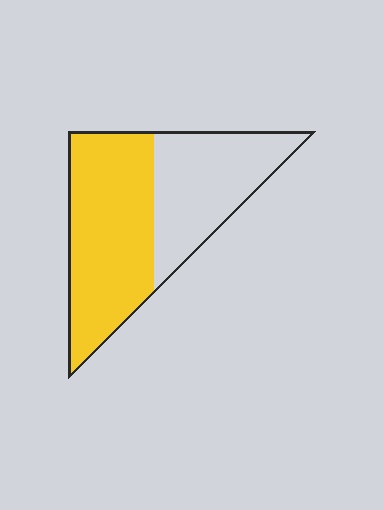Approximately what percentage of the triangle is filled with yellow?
Approximately 55%.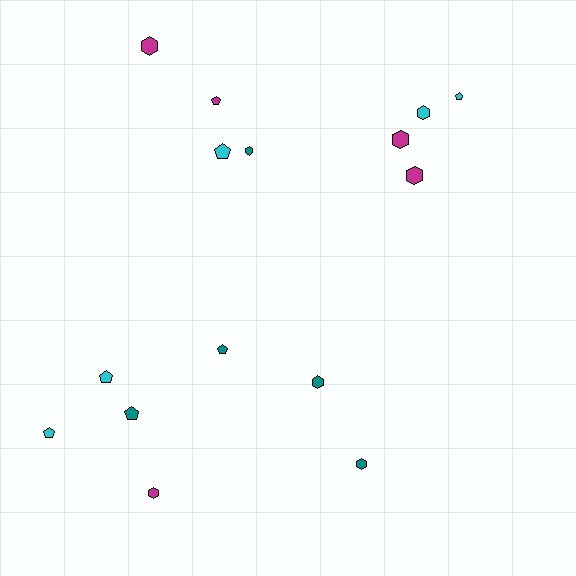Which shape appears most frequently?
Hexagon, with 8 objects.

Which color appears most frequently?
Magenta, with 5 objects.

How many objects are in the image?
There are 15 objects.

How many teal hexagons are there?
There are 3 teal hexagons.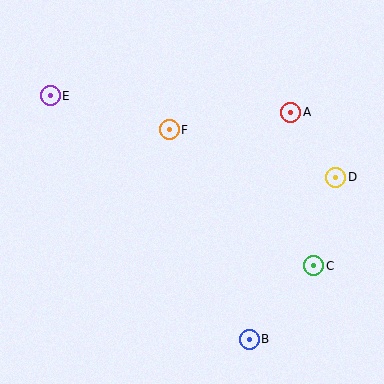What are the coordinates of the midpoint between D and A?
The midpoint between D and A is at (313, 145).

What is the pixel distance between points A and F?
The distance between A and F is 123 pixels.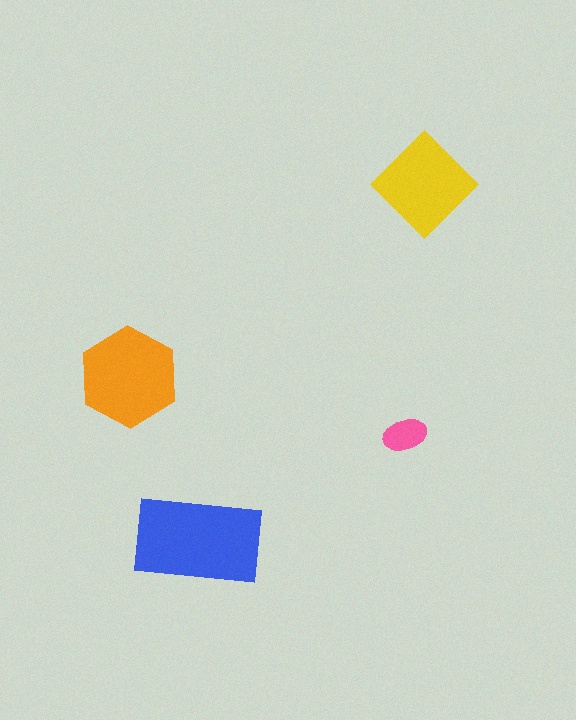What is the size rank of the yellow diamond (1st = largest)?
3rd.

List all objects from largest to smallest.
The blue rectangle, the orange hexagon, the yellow diamond, the pink ellipse.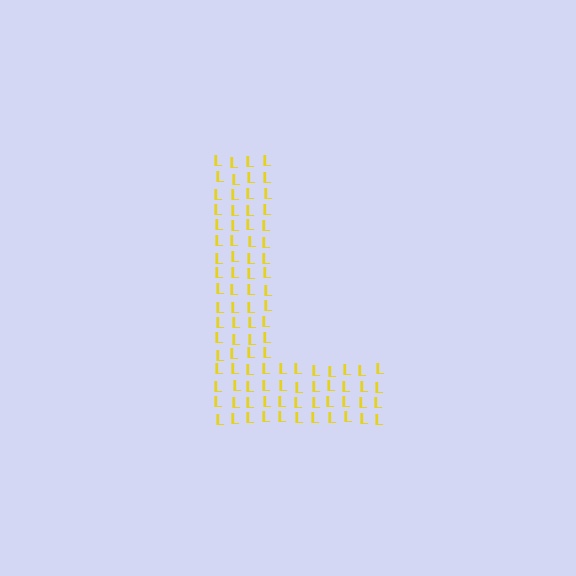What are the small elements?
The small elements are letter L's.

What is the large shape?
The large shape is the letter L.